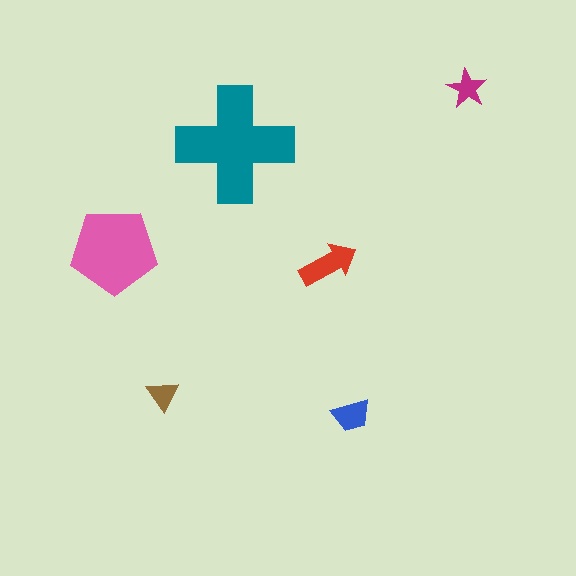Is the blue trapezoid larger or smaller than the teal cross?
Smaller.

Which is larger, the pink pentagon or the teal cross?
The teal cross.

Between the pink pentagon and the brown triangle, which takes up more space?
The pink pentagon.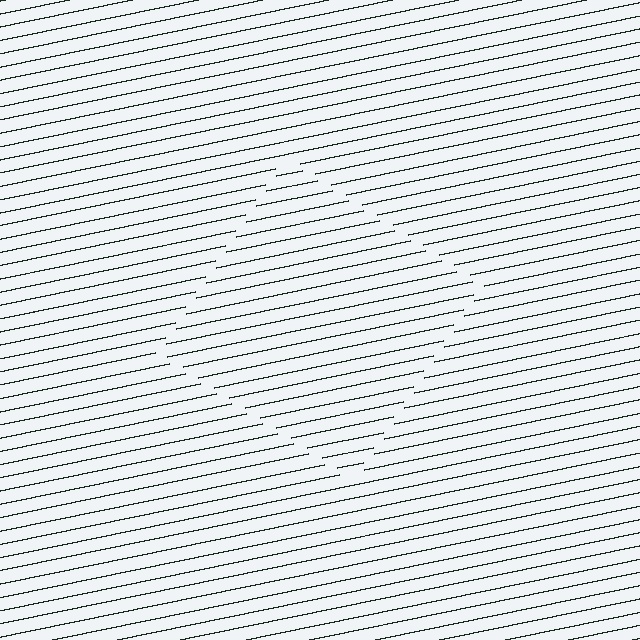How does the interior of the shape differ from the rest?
The interior of the shape contains the same grating, shifted by half a period — the contour is defined by the phase discontinuity where line-ends from the inner and outer gratings abut.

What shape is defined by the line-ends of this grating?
An illusory square. The interior of the shape contains the same grating, shifted by half a period — the contour is defined by the phase discontinuity where line-ends from the inner and outer gratings abut.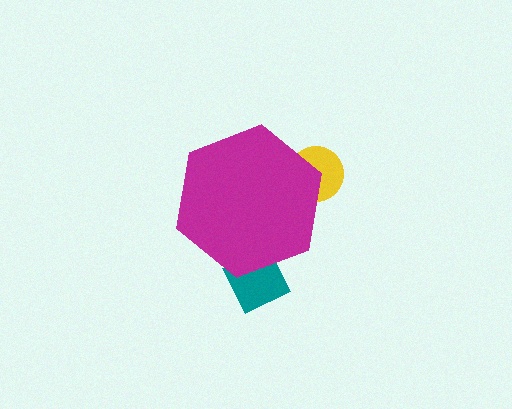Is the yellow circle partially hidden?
Yes, the yellow circle is partially hidden behind the magenta hexagon.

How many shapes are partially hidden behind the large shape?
3 shapes are partially hidden.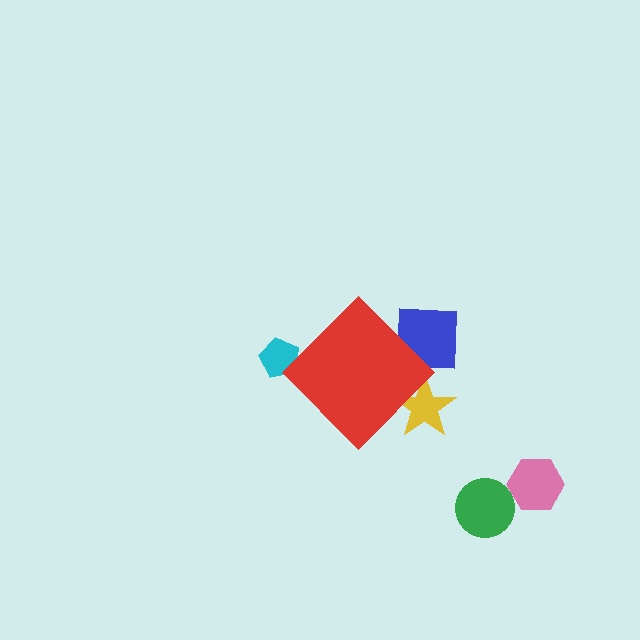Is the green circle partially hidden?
No, the green circle is fully visible.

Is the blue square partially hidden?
Yes, the blue square is partially hidden behind the red diamond.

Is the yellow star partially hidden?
Yes, the yellow star is partially hidden behind the red diamond.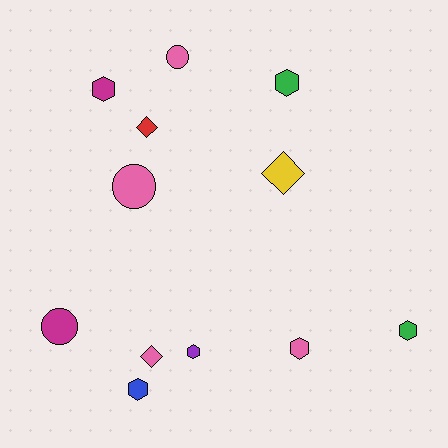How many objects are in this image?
There are 12 objects.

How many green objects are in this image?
There are 2 green objects.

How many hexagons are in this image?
There are 6 hexagons.